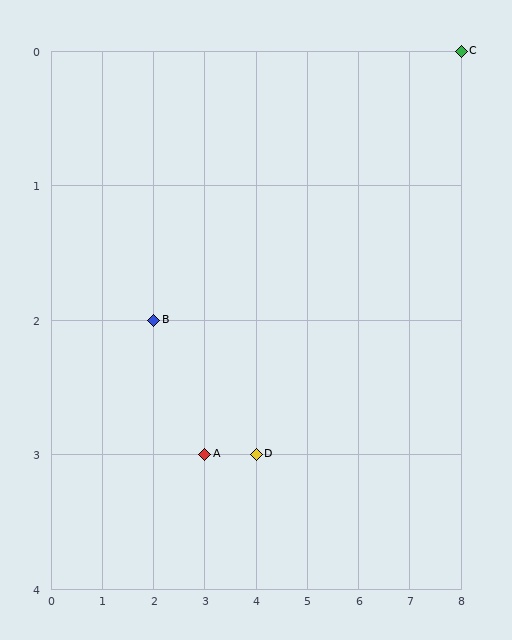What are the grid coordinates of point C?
Point C is at grid coordinates (8, 0).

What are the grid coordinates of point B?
Point B is at grid coordinates (2, 2).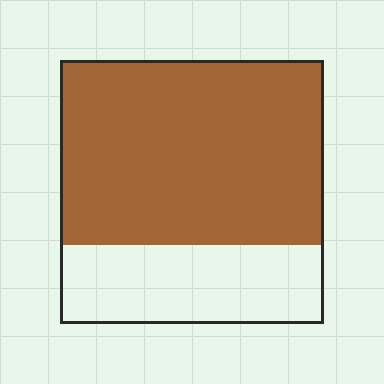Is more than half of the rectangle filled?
Yes.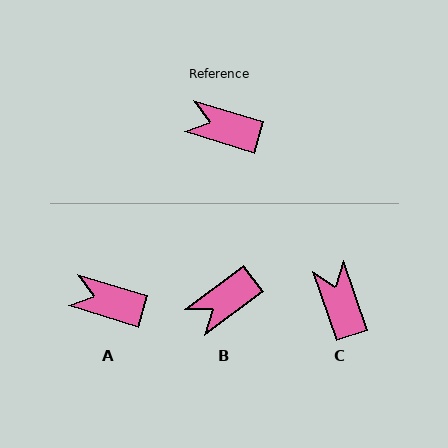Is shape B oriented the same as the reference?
No, it is off by about 54 degrees.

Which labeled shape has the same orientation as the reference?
A.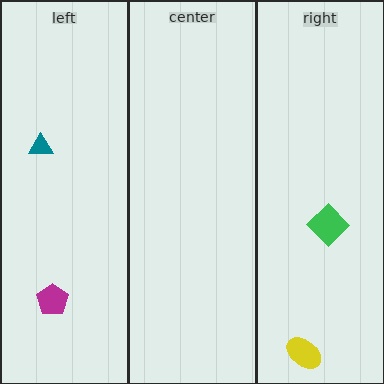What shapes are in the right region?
The yellow ellipse, the green diamond.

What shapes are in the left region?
The teal triangle, the magenta pentagon.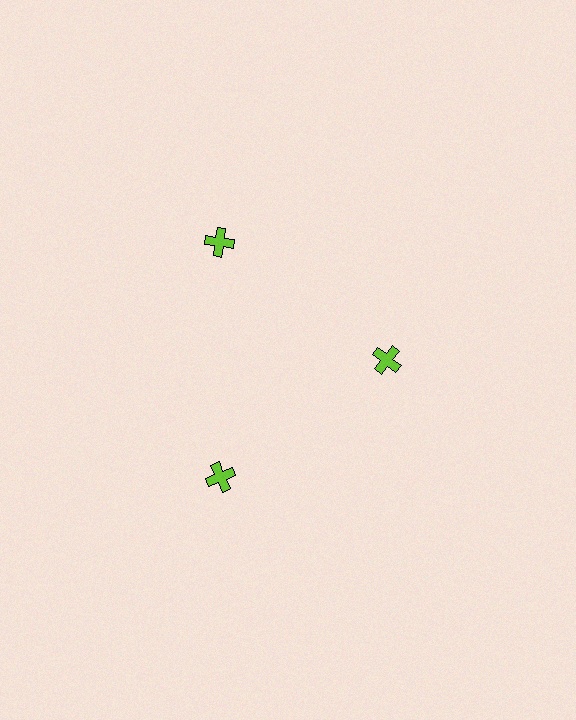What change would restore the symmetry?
The symmetry would be restored by moving it outward, back onto the ring so that all 3 crosses sit at equal angles and equal distance from the center.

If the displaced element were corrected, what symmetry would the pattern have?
It would have 3-fold rotational symmetry — the pattern would map onto itself every 120 degrees.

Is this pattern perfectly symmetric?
No. The 3 lime crosses are arranged in a ring, but one element near the 3 o'clock position is pulled inward toward the center, breaking the 3-fold rotational symmetry.